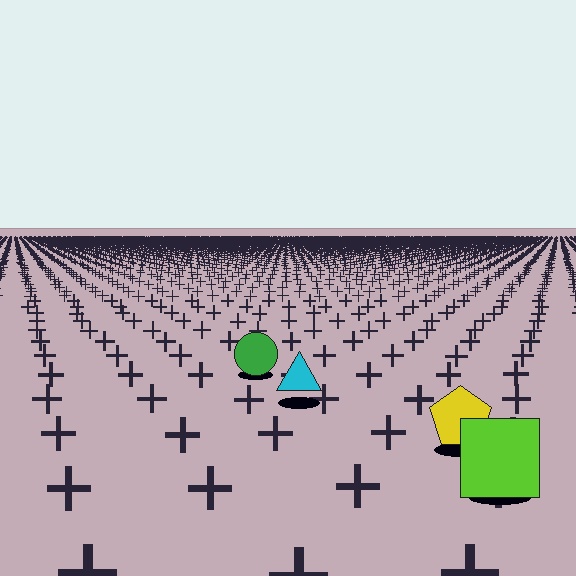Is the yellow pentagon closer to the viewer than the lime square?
No. The lime square is closer — you can tell from the texture gradient: the ground texture is coarser near it.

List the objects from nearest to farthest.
From nearest to farthest: the lime square, the yellow pentagon, the cyan triangle, the green circle.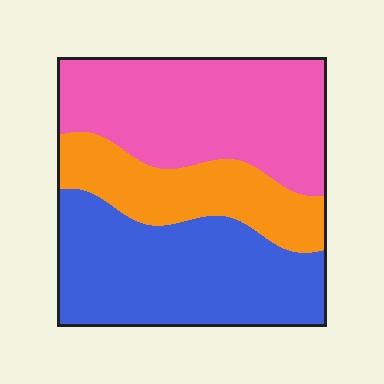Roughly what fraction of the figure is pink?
Pink takes up about two fifths (2/5) of the figure.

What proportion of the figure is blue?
Blue takes up about two fifths (2/5) of the figure.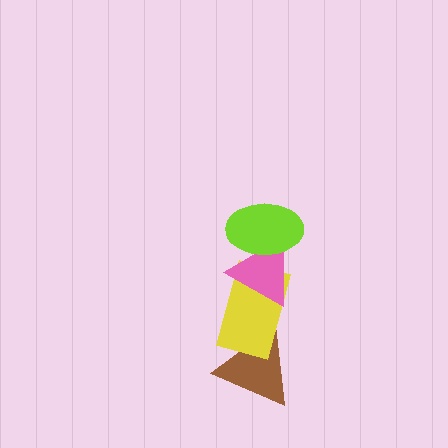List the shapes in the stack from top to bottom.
From top to bottom: the lime ellipse, the pink triangle, the yellow rectangle, the brown triangle.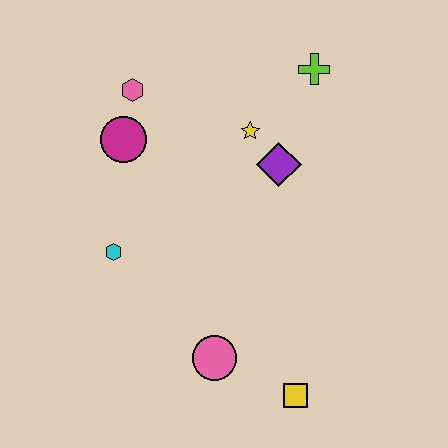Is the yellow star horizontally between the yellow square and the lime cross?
No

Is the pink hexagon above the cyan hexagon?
Yes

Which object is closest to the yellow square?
The pink circle is closest to the yellow square.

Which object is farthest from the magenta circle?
The yellow square is farthest from the magenta circle.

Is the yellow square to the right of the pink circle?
Yes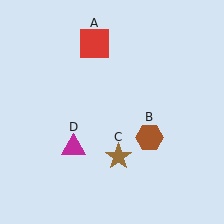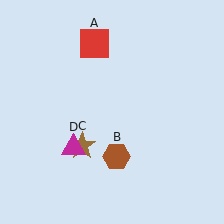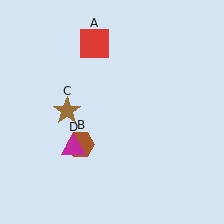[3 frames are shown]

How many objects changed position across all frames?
2 objects changed position: brown hexagon (object B), brown star (object C).